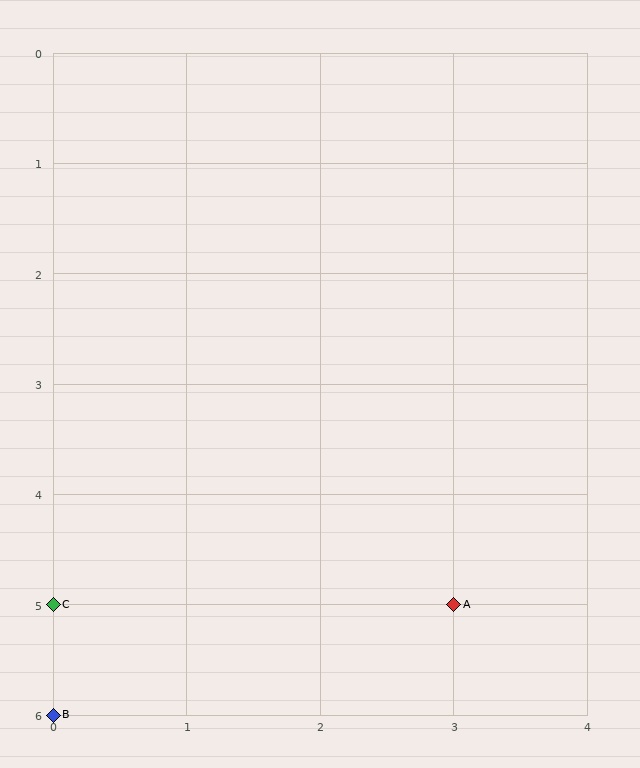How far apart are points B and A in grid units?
Points B and A are 3 columns and 1 row apart (about 3.2 grid units diagonally).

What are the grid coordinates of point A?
Point A is at grid coordinates (3, 5).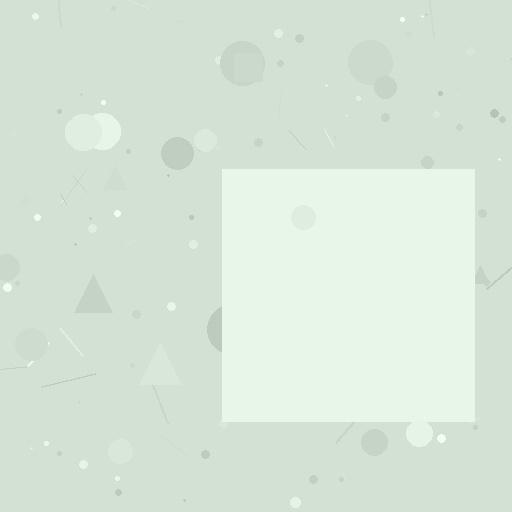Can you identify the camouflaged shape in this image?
The camouflaged shape is a square.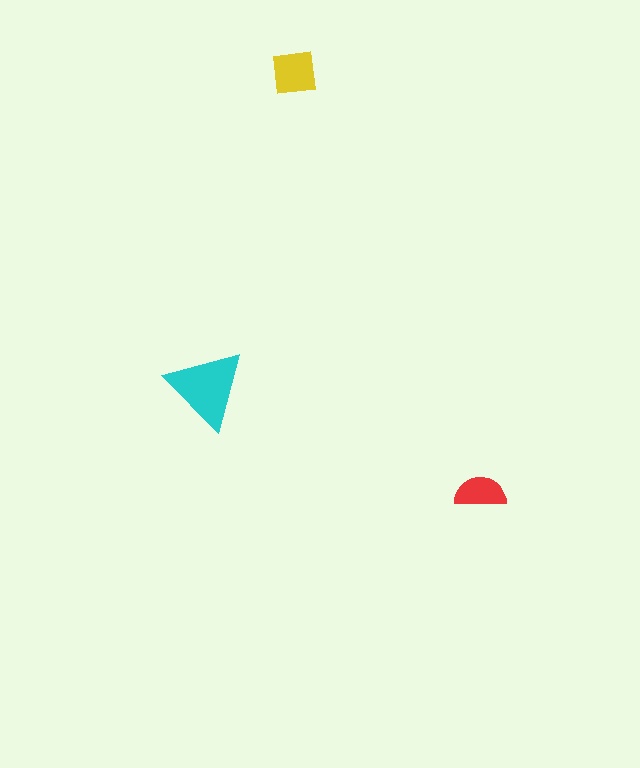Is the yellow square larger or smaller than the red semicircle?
Larger.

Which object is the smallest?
The red semicircle.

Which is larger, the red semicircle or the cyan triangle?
The cyan triangle.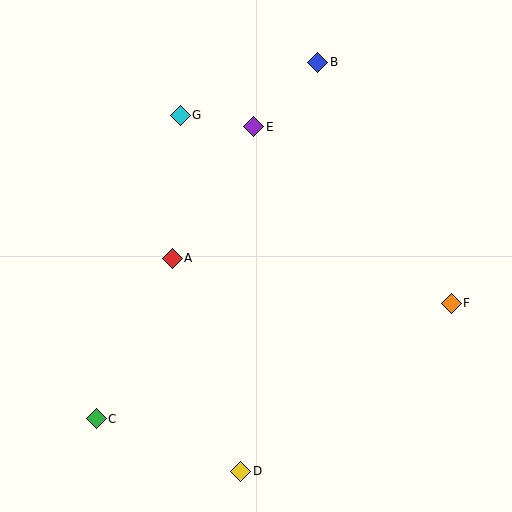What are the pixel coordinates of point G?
Point G is at (180, 115).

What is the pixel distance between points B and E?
The distance between B and E is 91 pixels.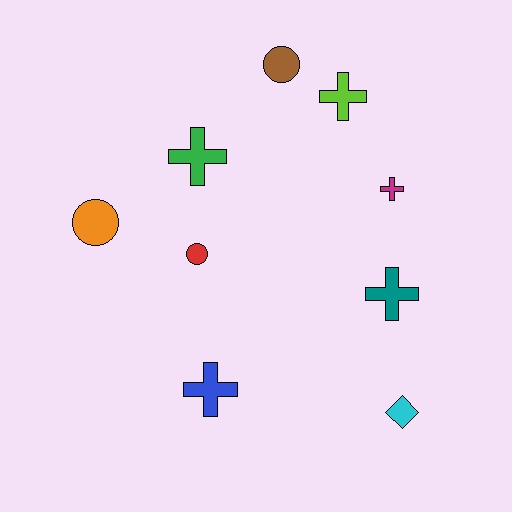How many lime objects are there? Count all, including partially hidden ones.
There is 1 lime object.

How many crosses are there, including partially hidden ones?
There are 5 crosses.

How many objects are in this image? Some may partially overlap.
There are 9 objects.